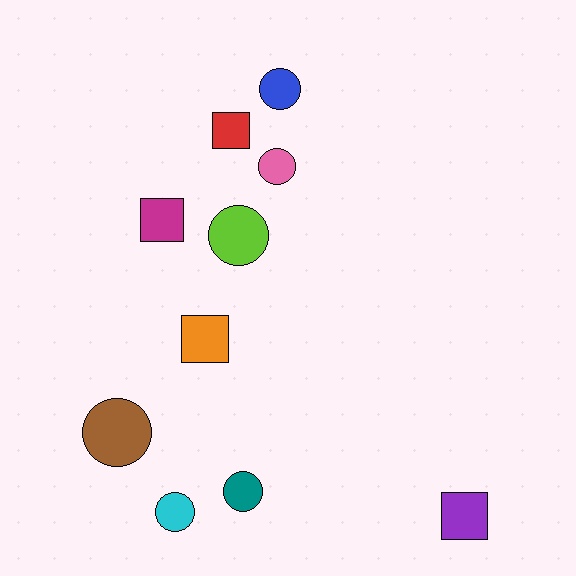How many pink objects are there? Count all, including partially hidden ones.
There is 1 pink object.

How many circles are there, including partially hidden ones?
There are 6 circles.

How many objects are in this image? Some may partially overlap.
There are 10 objects.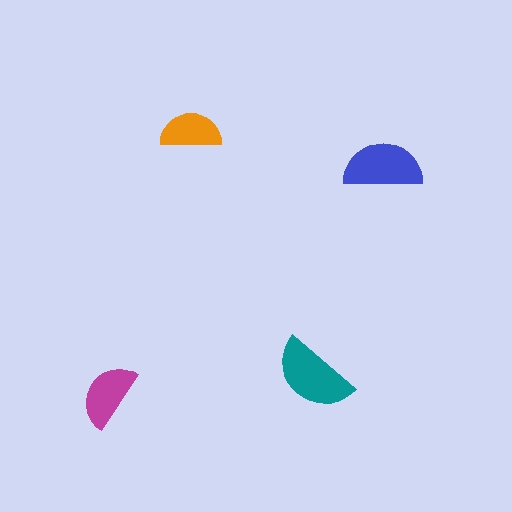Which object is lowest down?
The magenta semicircle is bottommost.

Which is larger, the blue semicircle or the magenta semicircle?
The blue one.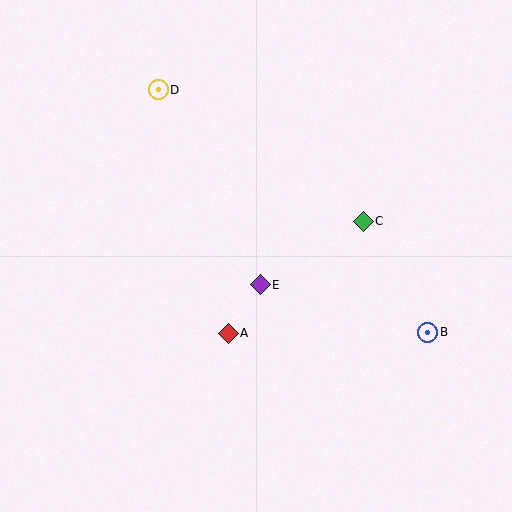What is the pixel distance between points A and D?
The distance between A and D is 253 pixels.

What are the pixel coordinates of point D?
Point D is at (158, 90).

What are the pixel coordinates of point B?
Point B is at (428, 332).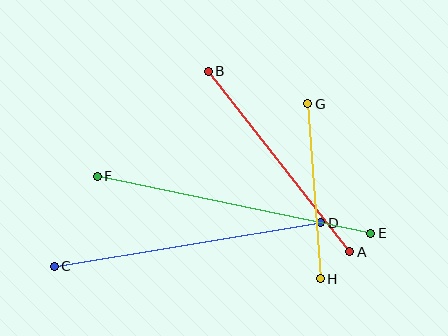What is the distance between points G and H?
The distance is approximately 175 pixels.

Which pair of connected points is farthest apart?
Points E and F are farthest apart.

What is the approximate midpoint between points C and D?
The midpoint is at approximately (187, 245) pixels.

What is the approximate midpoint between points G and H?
The midpoint is at approximately (314, 191) pixels.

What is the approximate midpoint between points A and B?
The midpoint is at approximately (279, 162) pixels.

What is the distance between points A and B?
The distance is approximately 230 pixels.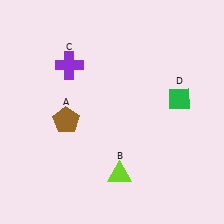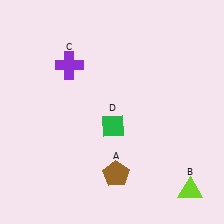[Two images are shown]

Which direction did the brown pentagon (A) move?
The brown pentagon (A) moved down.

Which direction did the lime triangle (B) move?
The lime triangle (B) moved right.